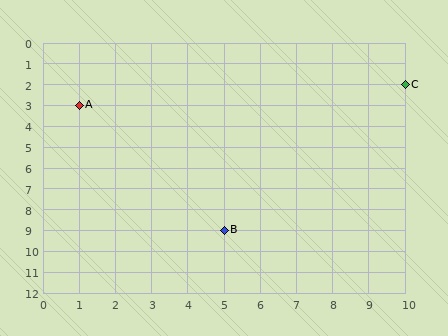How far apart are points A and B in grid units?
Points A and B are 4 columns and 6 rows apart (about 7.2 grid units diagonally).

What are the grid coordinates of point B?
Point B is at grid coordinates (5, 9).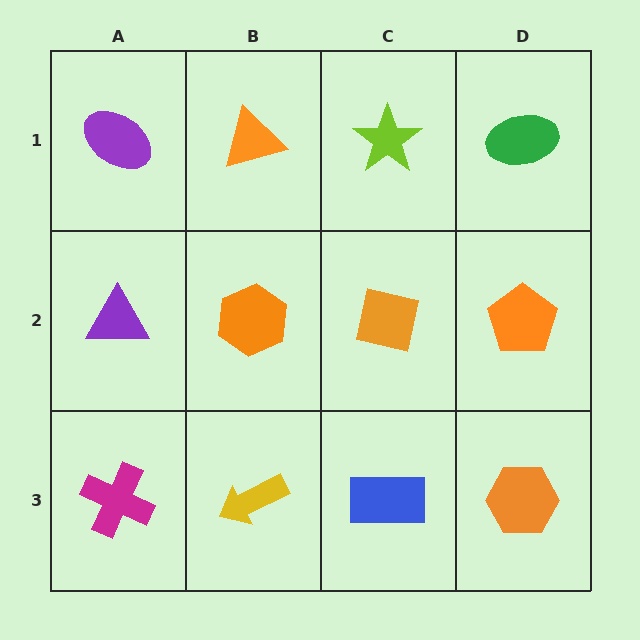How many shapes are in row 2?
4 shapes.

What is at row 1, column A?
A purple ellipse.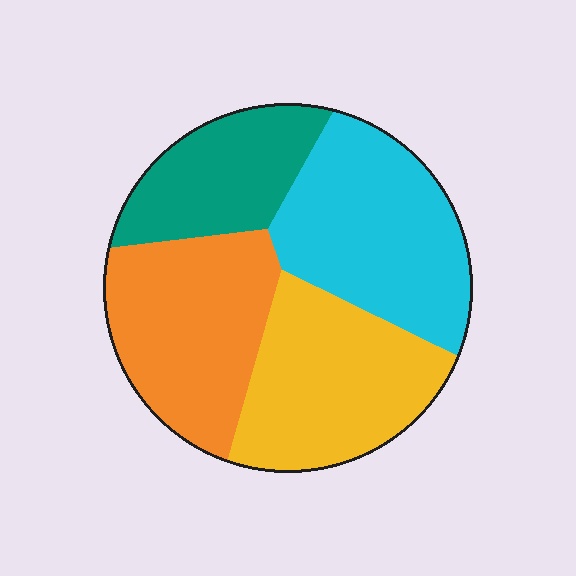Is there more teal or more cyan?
Cyan.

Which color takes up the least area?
Teal, at roughly 20%.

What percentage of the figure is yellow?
Yellow covers about 25% of the figure.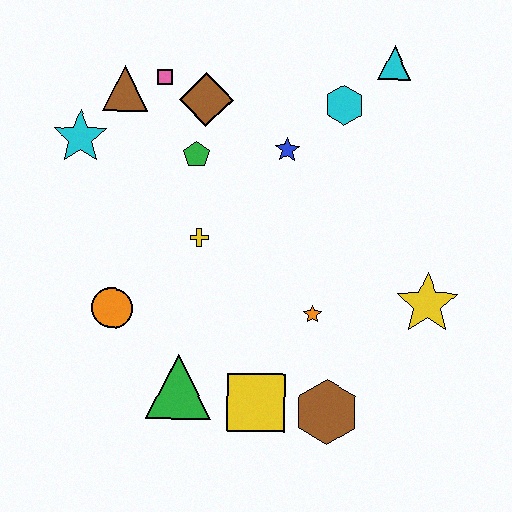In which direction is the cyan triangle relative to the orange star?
The cyan triangle is above the orange star.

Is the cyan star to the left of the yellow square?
Yes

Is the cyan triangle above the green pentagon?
Yes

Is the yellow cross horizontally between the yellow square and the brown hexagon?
No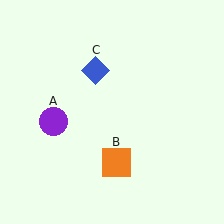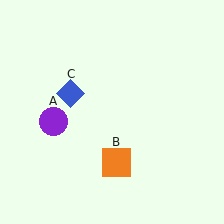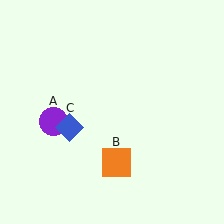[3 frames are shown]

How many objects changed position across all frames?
1 object changed position: blue diamond (object C).